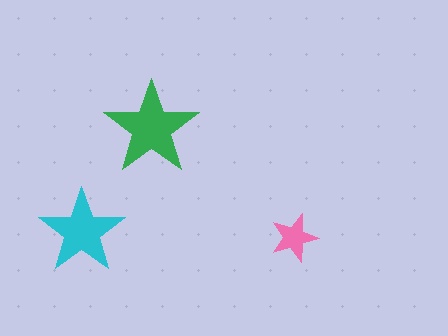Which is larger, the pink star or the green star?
The green one.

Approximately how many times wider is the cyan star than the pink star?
About 2 times wider.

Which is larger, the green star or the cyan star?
The green one.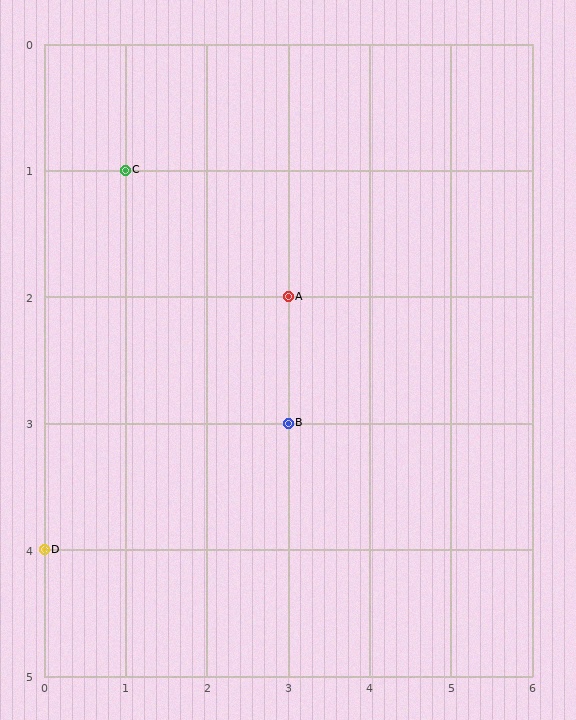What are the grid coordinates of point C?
Point C is at grid coordinates (1, 1).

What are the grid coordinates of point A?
Point A is at grid coordinates (3, 2).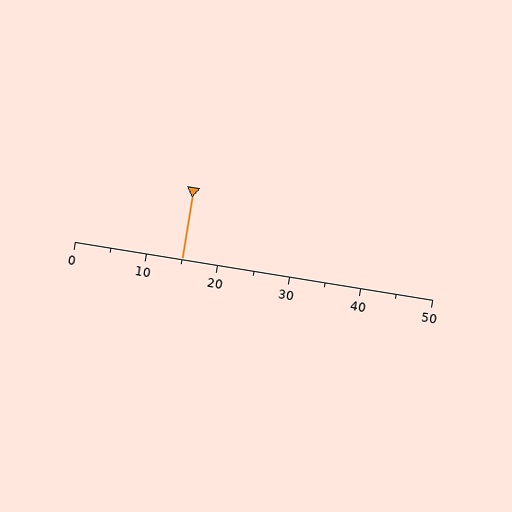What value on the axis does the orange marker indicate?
The marker indicates approximately 15.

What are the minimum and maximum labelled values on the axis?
The axis runs from 0 to 50.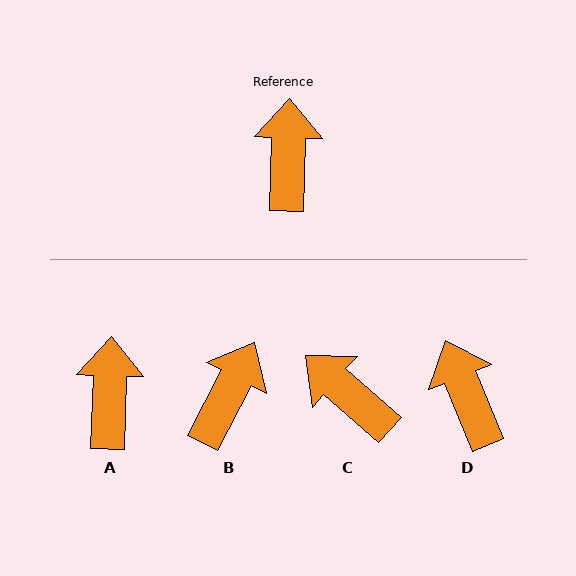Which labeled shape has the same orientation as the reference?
A.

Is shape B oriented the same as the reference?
No, it is off by about 26 degrees.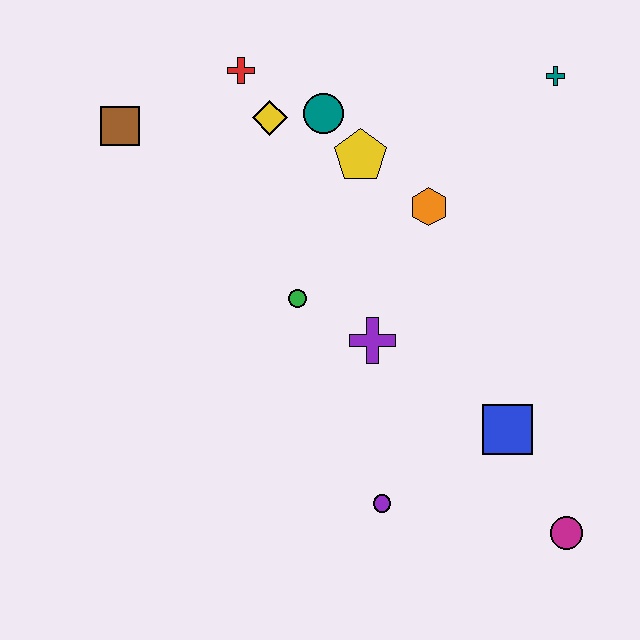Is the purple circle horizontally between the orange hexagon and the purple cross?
Yes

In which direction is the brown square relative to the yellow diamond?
The brown square is to the left of the yellow diamond.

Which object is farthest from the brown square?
The magenta circle is farthest from the brown square.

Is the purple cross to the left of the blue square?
Yes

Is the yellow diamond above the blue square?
Yes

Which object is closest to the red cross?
The yellow diamond is closest to the red cross.